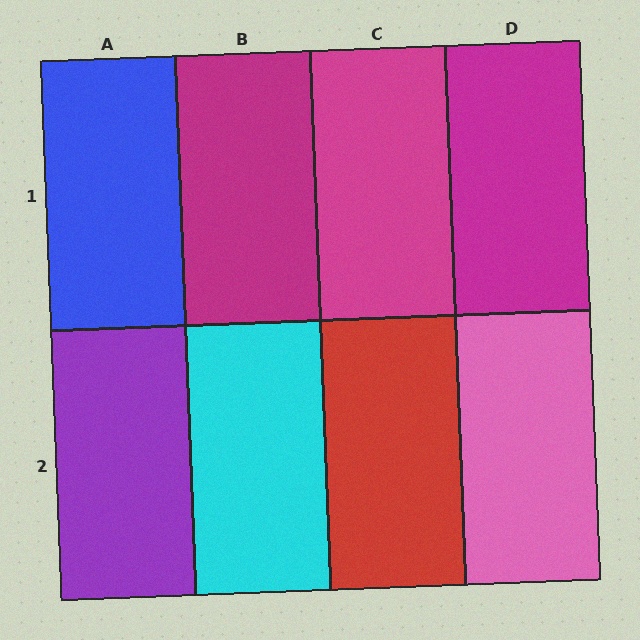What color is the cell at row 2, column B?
Cyan.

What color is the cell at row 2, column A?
Purple.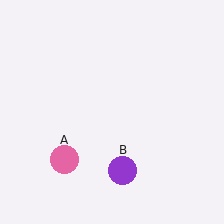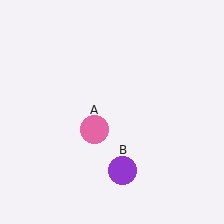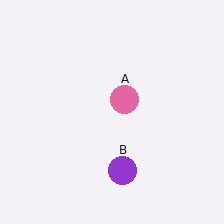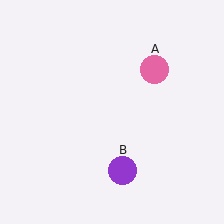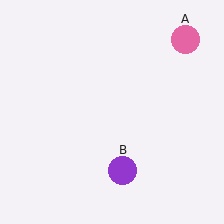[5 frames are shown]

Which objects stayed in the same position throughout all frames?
Purple circle (object B) remained stationary.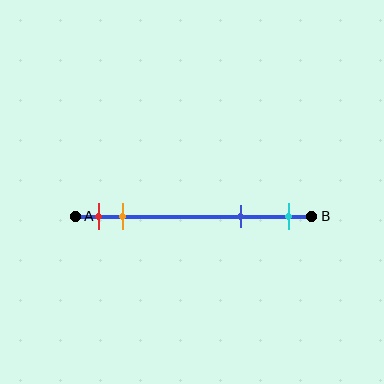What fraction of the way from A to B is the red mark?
The red mark is approximately 10% (0.1) of the way from A to B.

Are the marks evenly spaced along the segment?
No, the marks are not evenly spaced.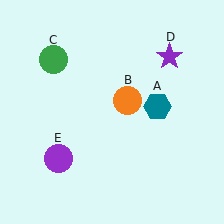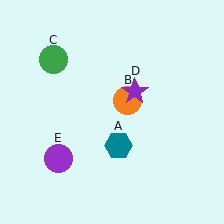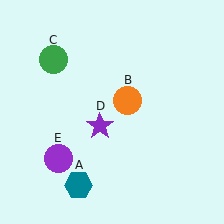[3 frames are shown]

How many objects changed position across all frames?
2 objects changed position: teal hexagon (object A), purple star (object D).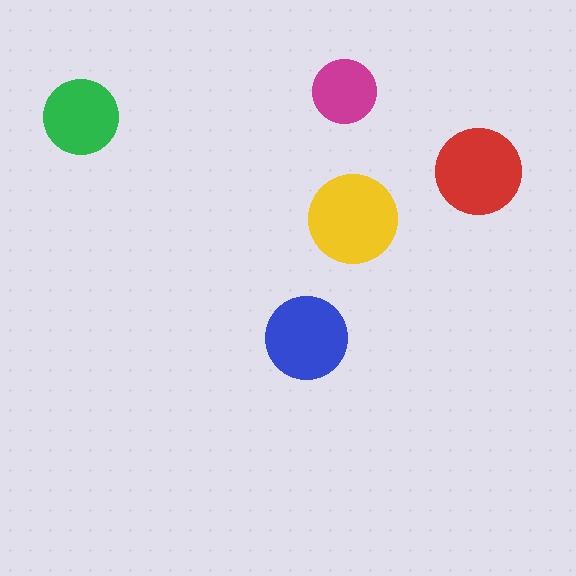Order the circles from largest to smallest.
the yellow one, the red one, the blue one, the green one, the magenta one.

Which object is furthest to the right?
The red circle is rightmost.